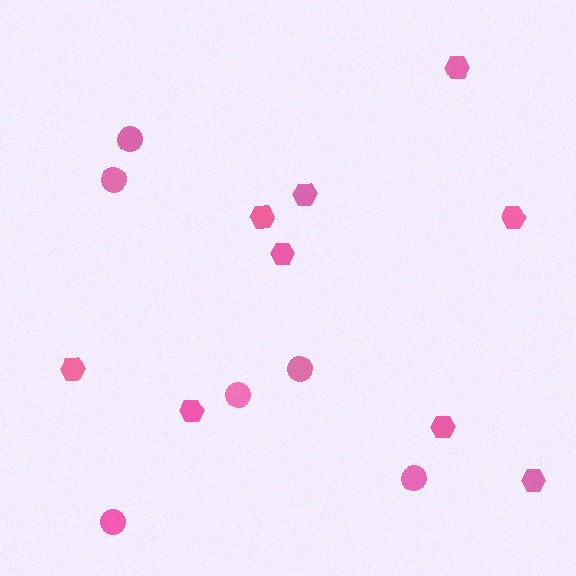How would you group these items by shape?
There are 2 groups: one group of circles (6) and one group of hexagons (9).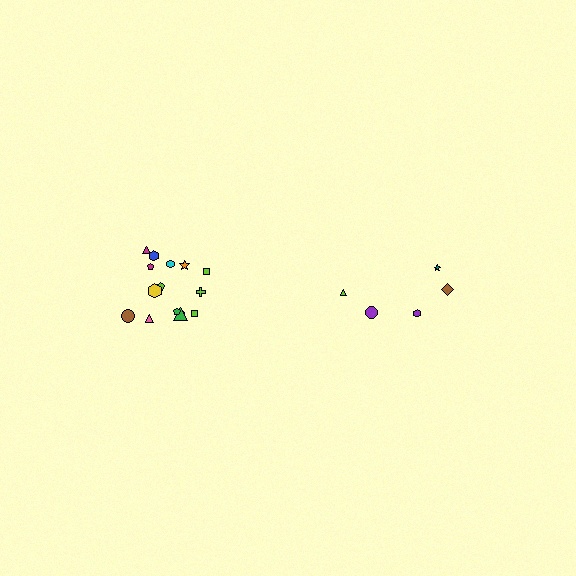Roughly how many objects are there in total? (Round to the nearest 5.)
Roughly 20 objects in total.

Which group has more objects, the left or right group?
The left group.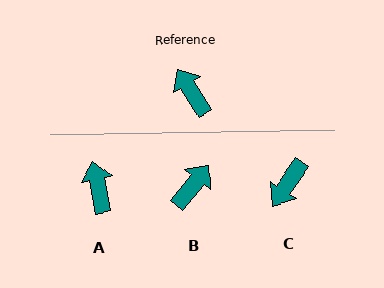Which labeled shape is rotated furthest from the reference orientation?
C, about 114 degrees away.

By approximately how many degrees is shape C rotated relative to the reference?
Approximately 114 degrees counter-clockwise.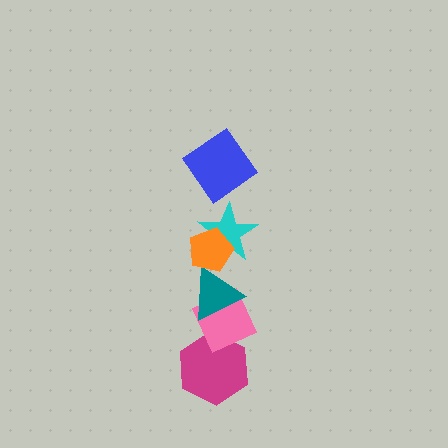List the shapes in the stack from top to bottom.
From top to bottom: the blue diamond, the orange pentagon, the cyan star, the teal triangle, the pink diamond, the magenta hexagon.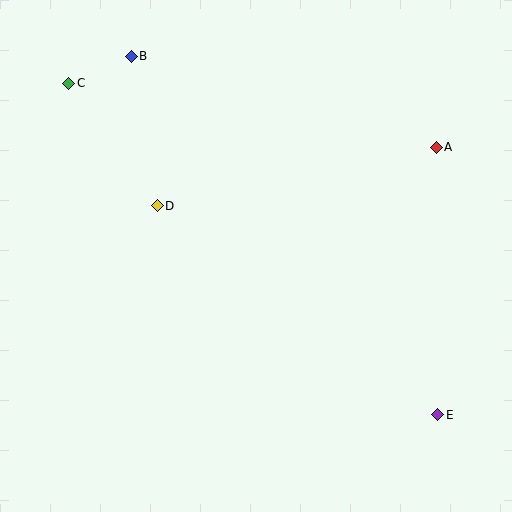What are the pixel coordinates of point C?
Point C is at (69, 83).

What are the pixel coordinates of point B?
Point B is at (131, 56).